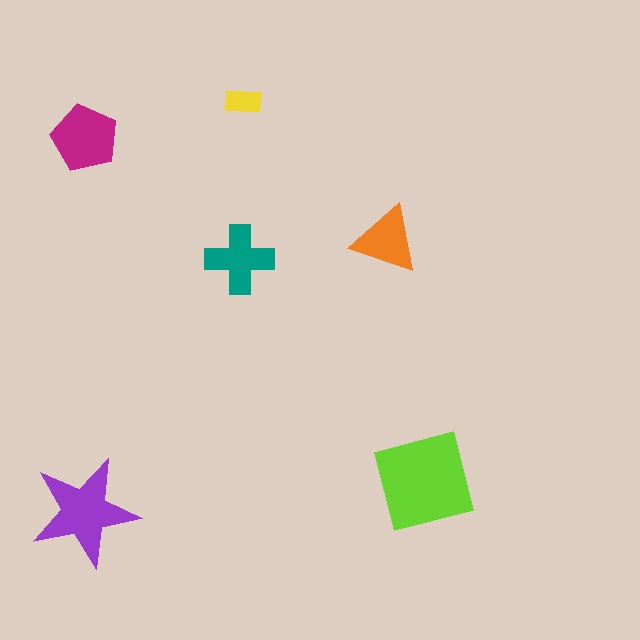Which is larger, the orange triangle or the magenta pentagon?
The magenta pentagon.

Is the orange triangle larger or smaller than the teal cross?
Smaller.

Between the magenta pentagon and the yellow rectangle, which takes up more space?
The magenta pentagon.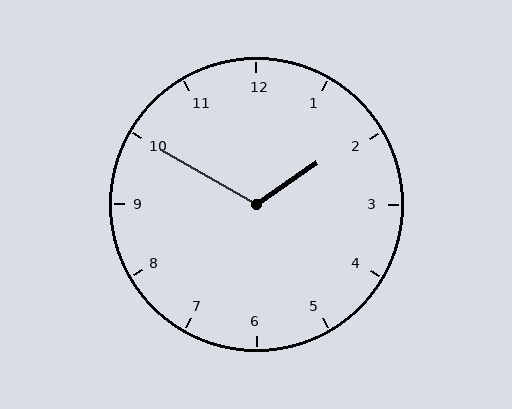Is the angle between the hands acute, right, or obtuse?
It is obtuse.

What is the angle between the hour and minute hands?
Approximately 115 degrees.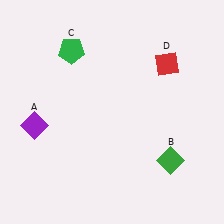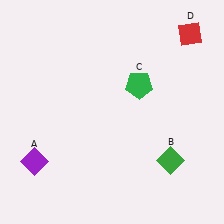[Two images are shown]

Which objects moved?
The objects that moved are: the purple diamond (A), the green pentagon (C), the red diamond (D).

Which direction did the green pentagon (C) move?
The green pentagon (C) moved right.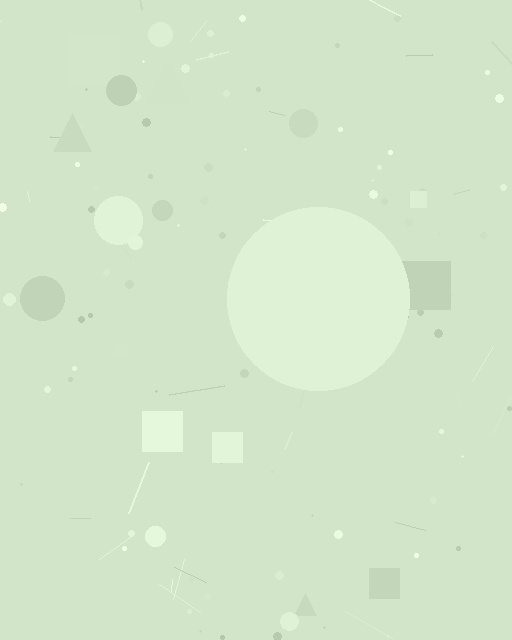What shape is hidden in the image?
A circle is hidden in the image.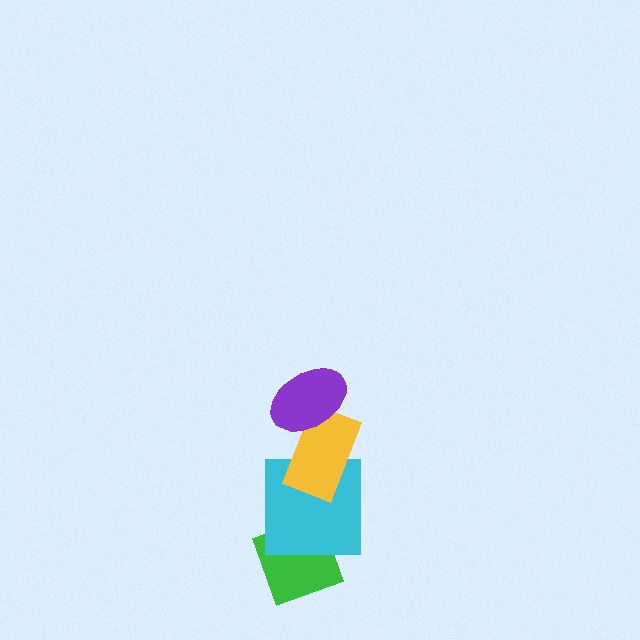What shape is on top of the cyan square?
The yellow rectangle is on top of the cyan square.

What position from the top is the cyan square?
The cyan square is 3rd from the top.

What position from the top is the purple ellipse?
The purple ellipse is 1st from the top.